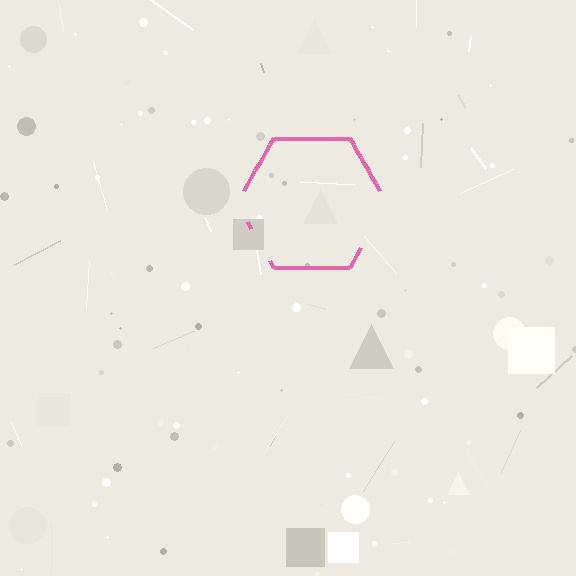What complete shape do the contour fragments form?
The contour fragments form a hexagon.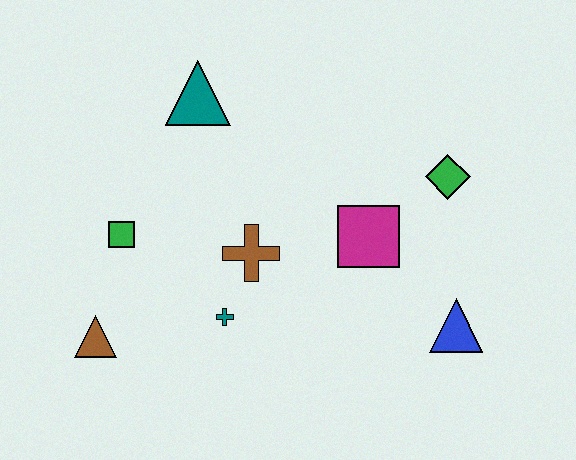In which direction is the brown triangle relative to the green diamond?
The brown triangle is to the left of the green diamond.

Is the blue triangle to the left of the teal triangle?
No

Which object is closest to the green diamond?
The magenta square is closest to the green diamond.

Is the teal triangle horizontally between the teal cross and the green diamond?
No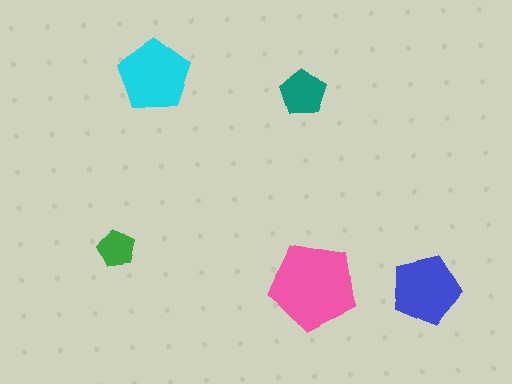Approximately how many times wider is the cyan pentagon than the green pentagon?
About 2 times wider.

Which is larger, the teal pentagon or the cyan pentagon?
The cyan one.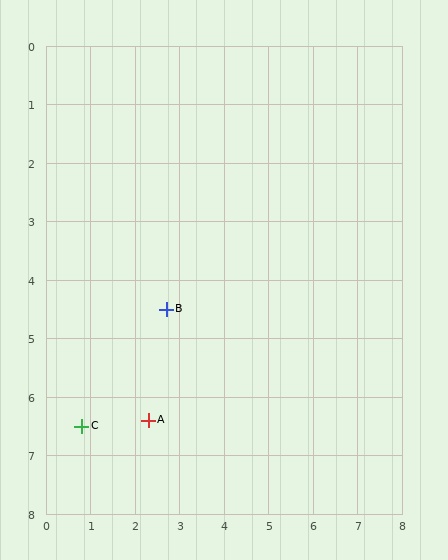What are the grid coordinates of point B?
Point B is at approximately (2.7, 4.5).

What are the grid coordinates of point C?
Point C is at approximately (0.8, 6.5).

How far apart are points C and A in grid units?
Points C and A are about 1.5 grid units apart.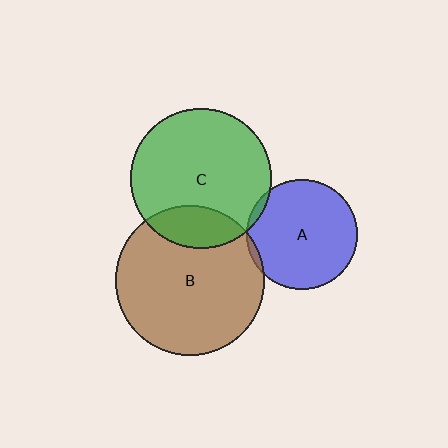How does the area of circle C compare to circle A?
Approximately 1.6 times.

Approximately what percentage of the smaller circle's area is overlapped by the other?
Approximately 5%.